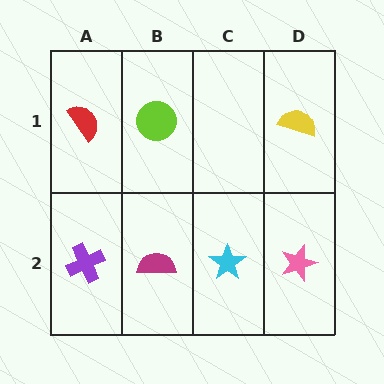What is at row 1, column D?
A yellow semicircle.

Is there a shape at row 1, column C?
No, that cell is empty.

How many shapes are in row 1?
3 shapes.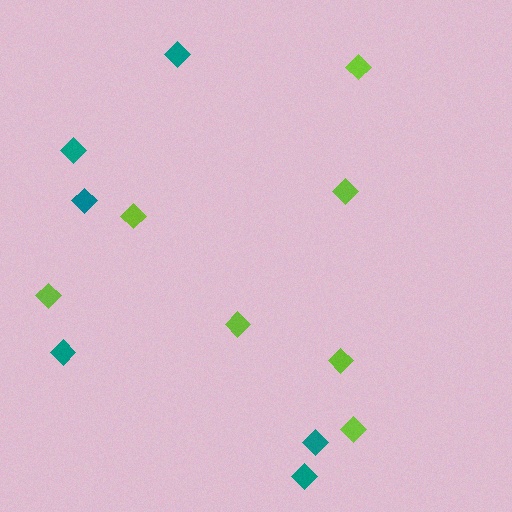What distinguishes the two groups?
There are 2 groups: one group of teal diamonds (6) and one group of lime diamonds (7).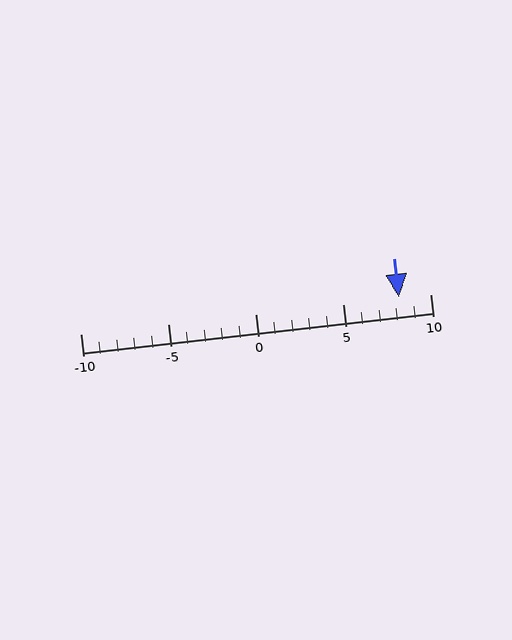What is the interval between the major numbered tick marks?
The major tick marks are spaced 5 units apart.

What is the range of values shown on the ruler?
The ruler shows values from -10 to 10.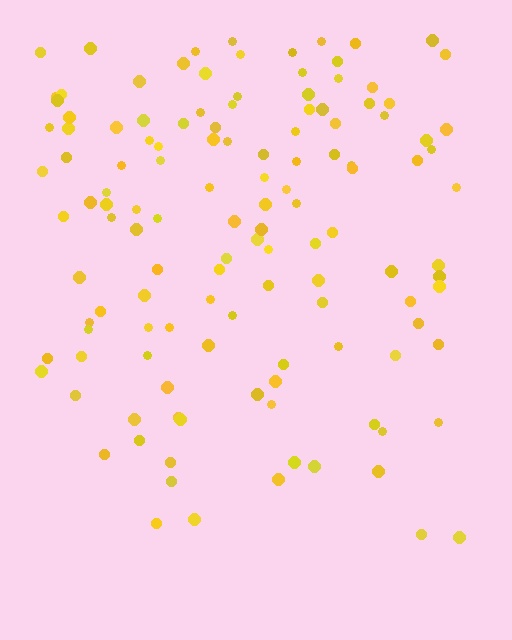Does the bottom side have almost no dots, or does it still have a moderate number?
Still a moderate number, just noticeably fewer than the top.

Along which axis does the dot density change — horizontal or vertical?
Vertical.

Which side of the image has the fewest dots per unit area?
The bottom.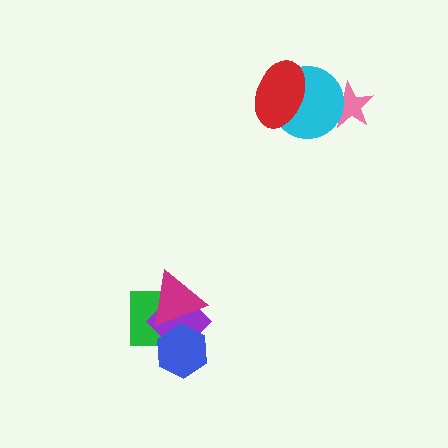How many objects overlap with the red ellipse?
1 object overlaps with the red ellipse.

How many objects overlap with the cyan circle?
2 objects overlap with the cyan circle.